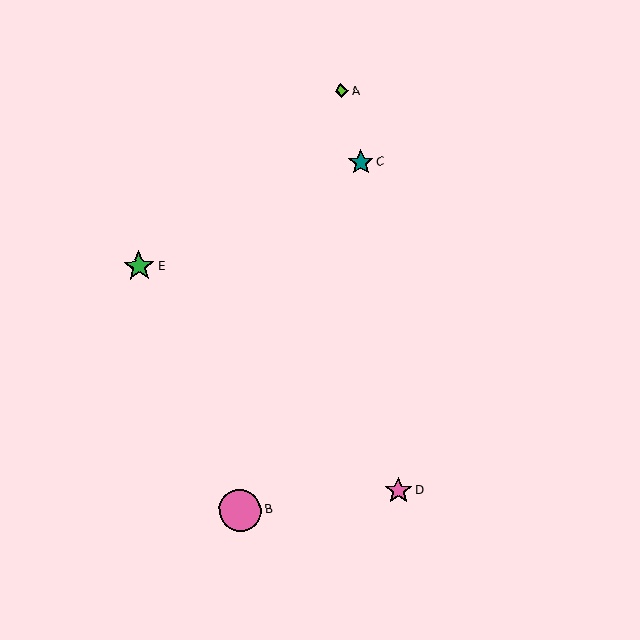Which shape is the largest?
The pink circle (labeled B) is the largest.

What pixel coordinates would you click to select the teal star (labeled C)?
Click at (361, 162) to select the teal star C.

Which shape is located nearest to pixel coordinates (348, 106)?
The lime diamond (labeled A) at (341, 91) is nearest to that location.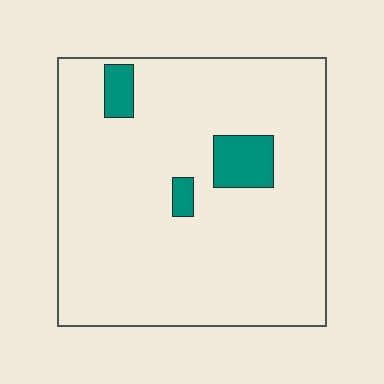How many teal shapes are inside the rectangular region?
3.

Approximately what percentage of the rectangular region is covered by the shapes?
Approximately 10%.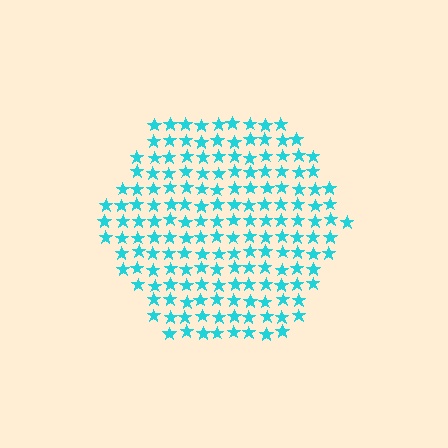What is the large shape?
The large shape is a hexagon.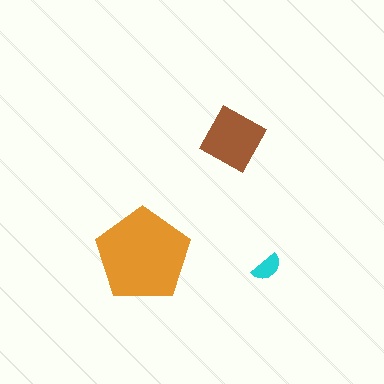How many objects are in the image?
There are 3 objects in the image.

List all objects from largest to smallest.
The orange pentagon, the brown diamond, the cyan semicircle.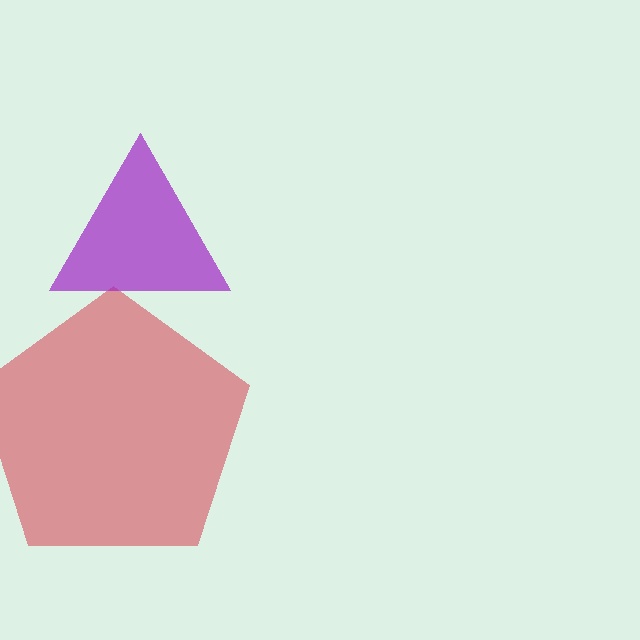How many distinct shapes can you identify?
There are 2 distinct shapes: a red pentagon, a purple triangle.